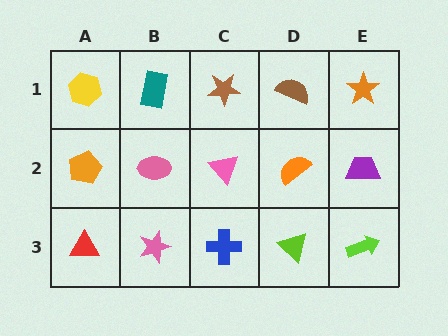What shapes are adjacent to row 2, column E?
An orange star (row 1, column E), a lime arrow (row 3, column E), an orange semicircle (row 2, column D).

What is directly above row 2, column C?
A brown star.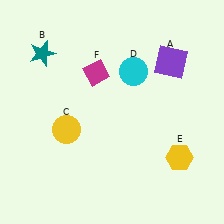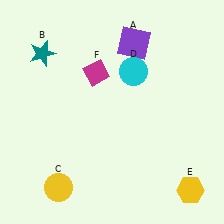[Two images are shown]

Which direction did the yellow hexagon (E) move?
The yellow hexagon (E) moved down.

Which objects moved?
The objects that moved are: the purple square (A), the yellow circle (C), the yellow hexagon (E).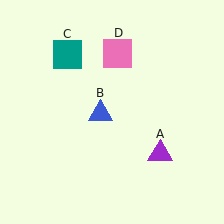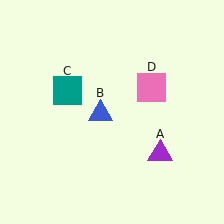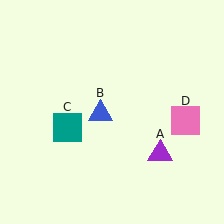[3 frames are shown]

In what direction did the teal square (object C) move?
The teal square (object C) moved down.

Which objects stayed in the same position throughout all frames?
Purple triangle (object A) and blue triangle (object B) remained stationary.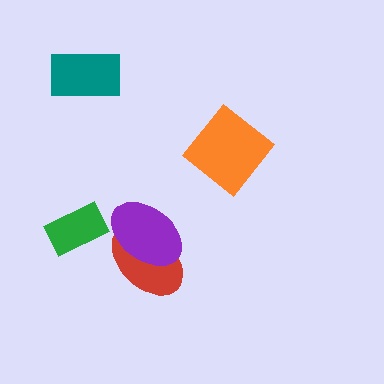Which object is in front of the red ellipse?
The purple ellipse is in front of the red ellipse.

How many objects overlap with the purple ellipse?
1 object overlaps with the purple ellipse.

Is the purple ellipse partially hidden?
No, no other shape covers it.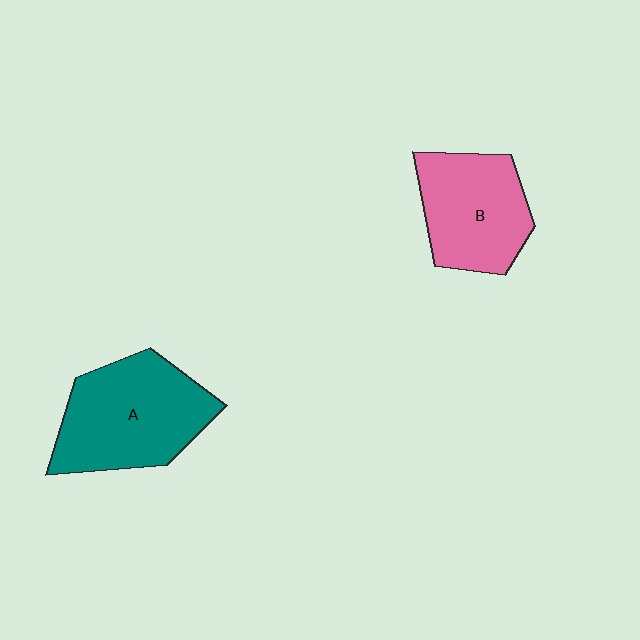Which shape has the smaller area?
Shape B (pink).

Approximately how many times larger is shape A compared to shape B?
Approximately 1.2 times.